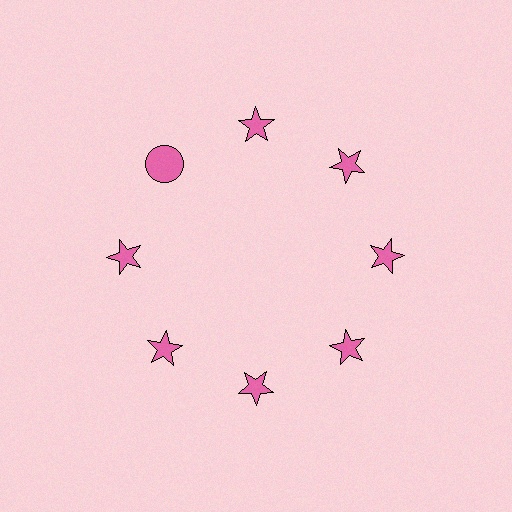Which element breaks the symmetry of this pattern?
The pink circle at roughly the 10 o'clock position breaks the symmetry. All other shapes are pink stars.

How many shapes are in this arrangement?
There are 8 shapes arranged in a ring pattern.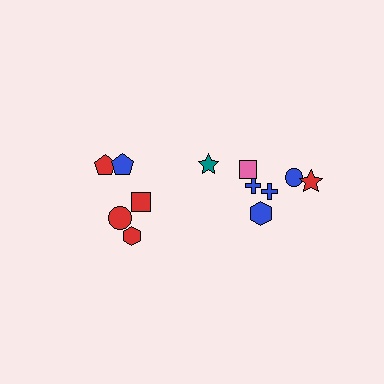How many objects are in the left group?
There are 5 objects.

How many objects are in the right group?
There are 7 objects.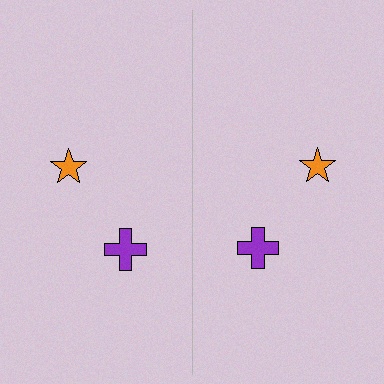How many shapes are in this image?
There are 4 shapes in this image.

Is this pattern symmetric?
Yes, this pattern has bilateral (reflection) symmetry.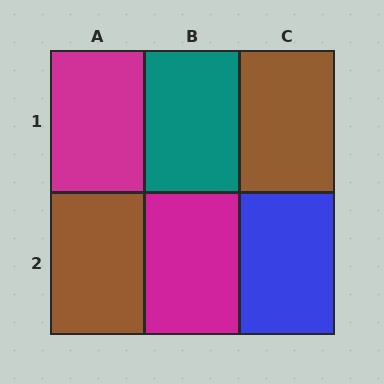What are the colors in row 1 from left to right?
Magenta, teal, brown.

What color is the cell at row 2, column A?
Brown.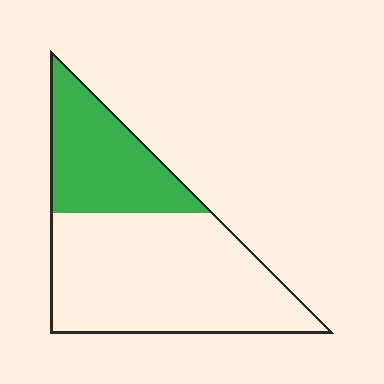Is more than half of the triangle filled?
No.